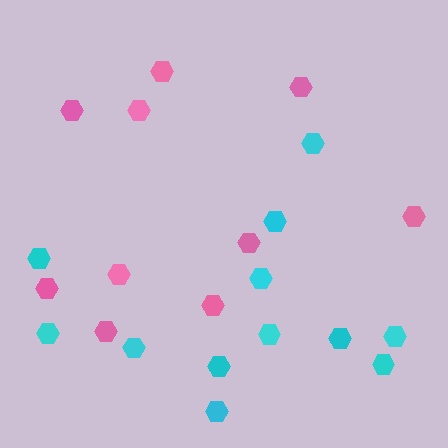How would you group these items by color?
There are 2 groups: one group of cyan hexagons (12) and one group of pink hexagons (10).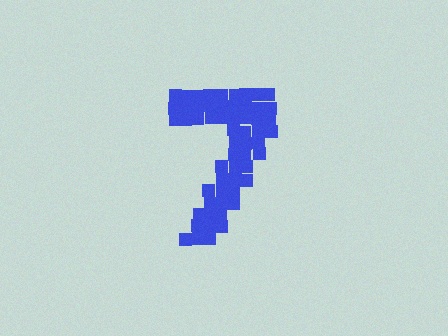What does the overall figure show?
The overall figure shows the digit 7.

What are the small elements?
The small elements are squares.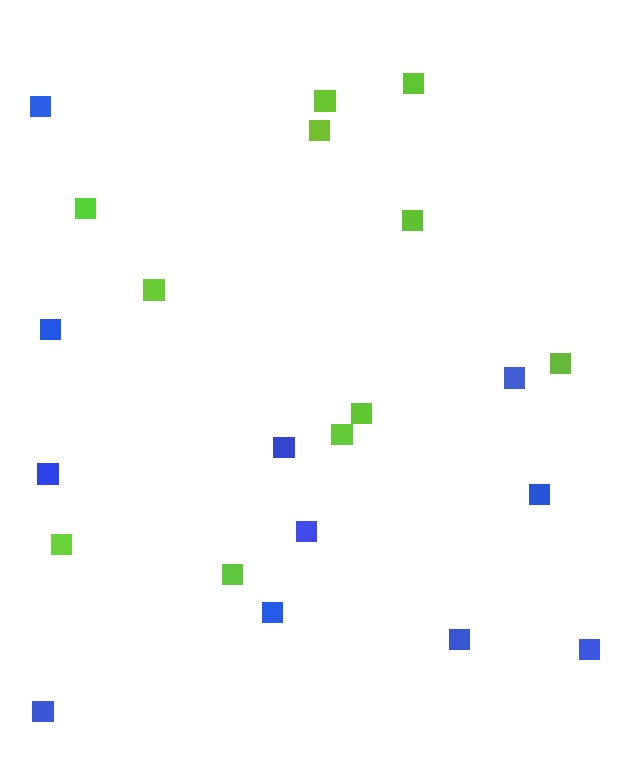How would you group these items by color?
There are 2 groups: one group of lime squares (11) and one group of blue squares (11).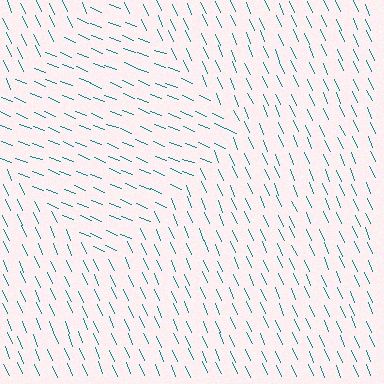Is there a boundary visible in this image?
Yes, there is a texture boundary formed by a change in line orientation.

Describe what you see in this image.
The image is filled with small teal line segments. A diamond region in the image has lines oriented differently from the surrounding lines, creating a visible texture boundary.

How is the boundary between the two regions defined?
The boundary is defined purely by a change in line orientation (approximately 45 degrees difference). All lines are the same color and thickness.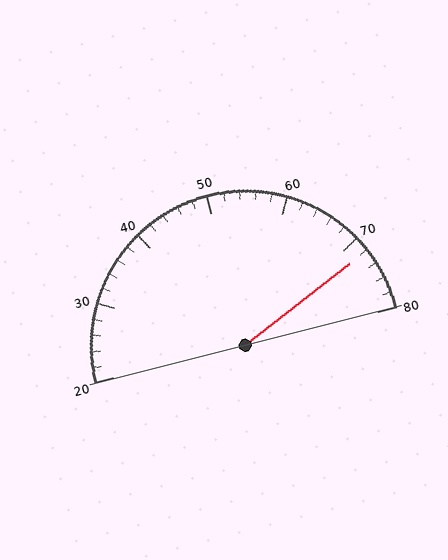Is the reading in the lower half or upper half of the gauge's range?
The reading is in the upper half of the range (20 to 80).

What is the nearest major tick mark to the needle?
The nearest major tick mark is 70.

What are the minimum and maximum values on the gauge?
The gauge ranges from 20 to 80.